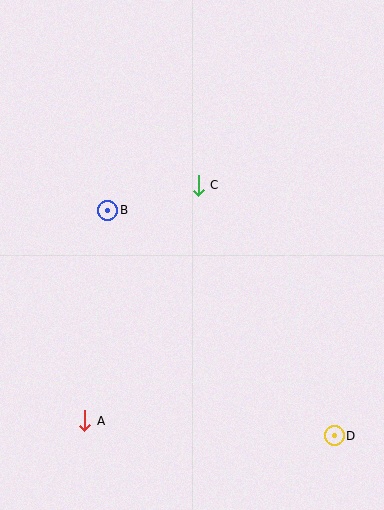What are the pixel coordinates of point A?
Point A is at (85, 421).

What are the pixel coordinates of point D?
Point D is at (334, 436).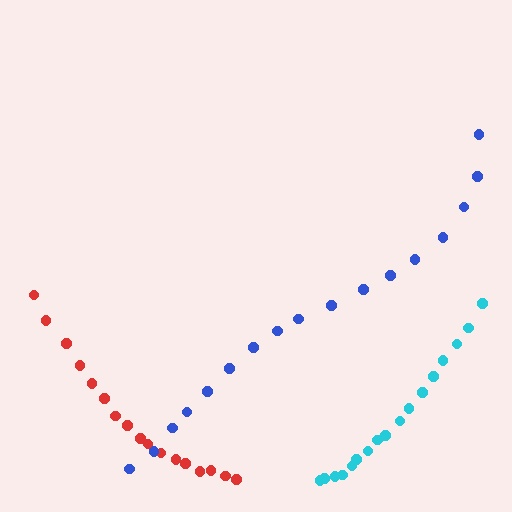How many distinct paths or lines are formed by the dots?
There are 3 distinct paths.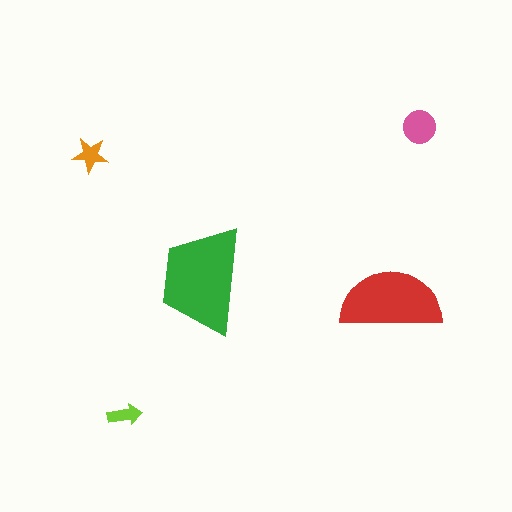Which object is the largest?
The green trapezoid.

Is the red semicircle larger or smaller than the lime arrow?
Larger.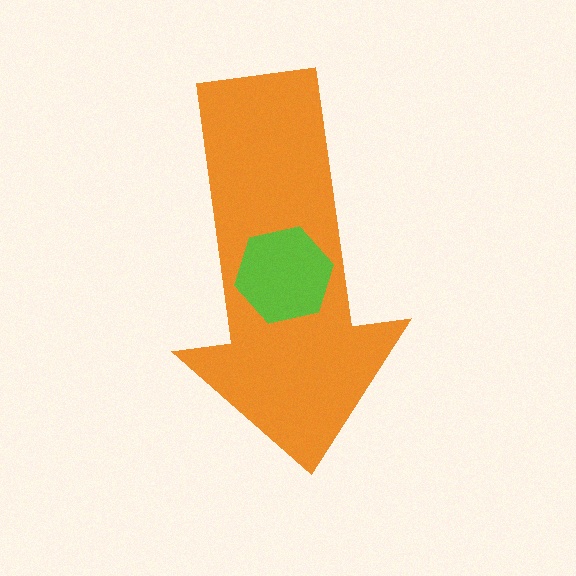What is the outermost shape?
The orange arrow.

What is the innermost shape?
The lime hexagon.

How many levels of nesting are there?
2.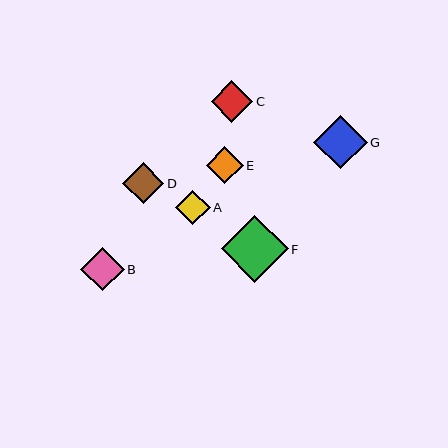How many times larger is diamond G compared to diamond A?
Diamond G is approximately 1.6 times the size of diamond A.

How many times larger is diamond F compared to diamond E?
Diamond F is approximately 1.8 times the size of diamond E.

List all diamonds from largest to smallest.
From largest to smallest: F, G, B, C, D, E, A.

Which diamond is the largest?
Diamond F is the largest with a size of approximately 67 pixels.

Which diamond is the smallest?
Diamond A is the smallest with a size of approximately 34 pixels.